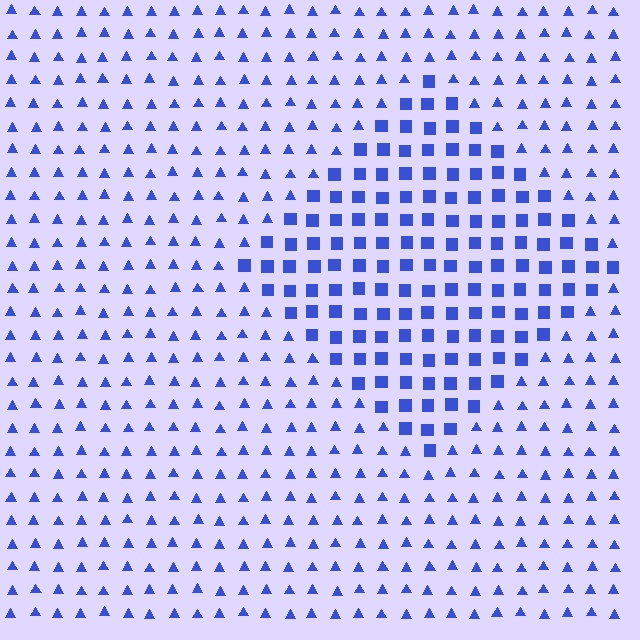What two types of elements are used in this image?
The image uses squares inside the diamond region and triangles outside it.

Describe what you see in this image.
The image is filled with small blue elements arranged in a uniform grid. A diamond-shaped region contains squares, while the surrounding area contains triangles. The boundary is defined purely by the change in element shape.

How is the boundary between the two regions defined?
The boundary is defined by a change in element shape: squares inside vs. triangles outside. All elements share the same color and spacing.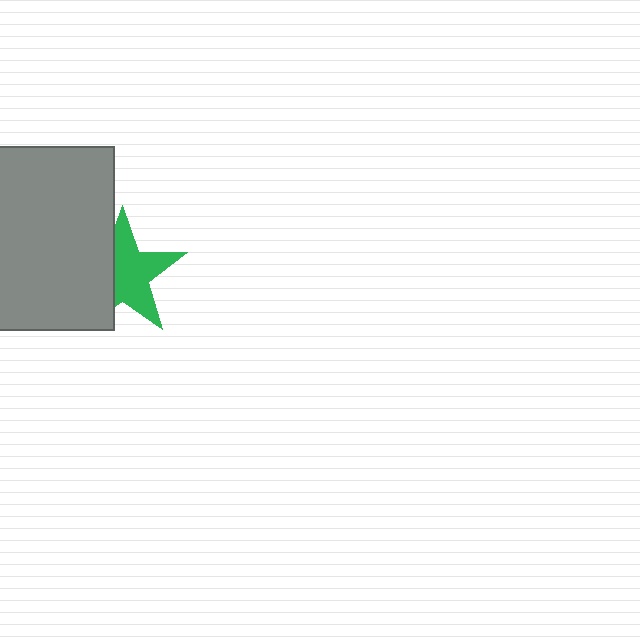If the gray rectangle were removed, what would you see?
You would see the complete green star.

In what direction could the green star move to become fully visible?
The green star could move right. That would shift it out from behind the gray rectangle entirely.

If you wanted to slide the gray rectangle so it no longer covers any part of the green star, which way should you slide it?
Slide it left — that is the most direct way to separate the two shapes.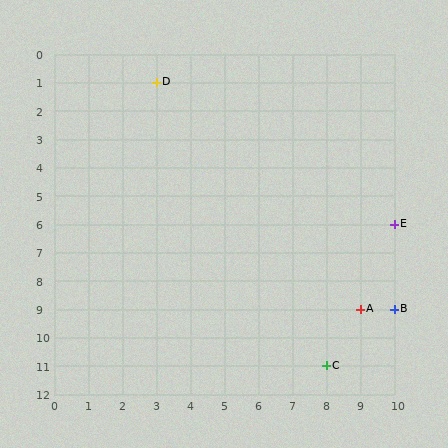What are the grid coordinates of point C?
Point C is at grid coordinates (8, 11).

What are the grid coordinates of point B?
Point B is at grid coordinates (10, 9).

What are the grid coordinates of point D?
Point D is at grid coordinates (3, 1).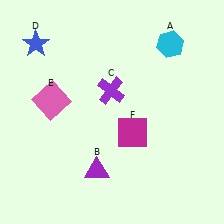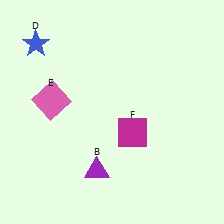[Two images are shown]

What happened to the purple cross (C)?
The purple cross (C) was removed in Image 2. It was in the top-left area of Image 1.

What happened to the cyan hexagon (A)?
The cyan hexagon (A) was removed in Image 2. It was in the top-right area of Image 1.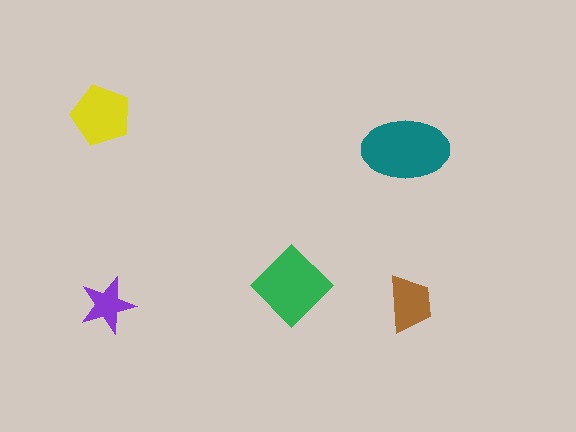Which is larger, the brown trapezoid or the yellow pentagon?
The yellow pentagon.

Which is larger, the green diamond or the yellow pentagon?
The green diamond.